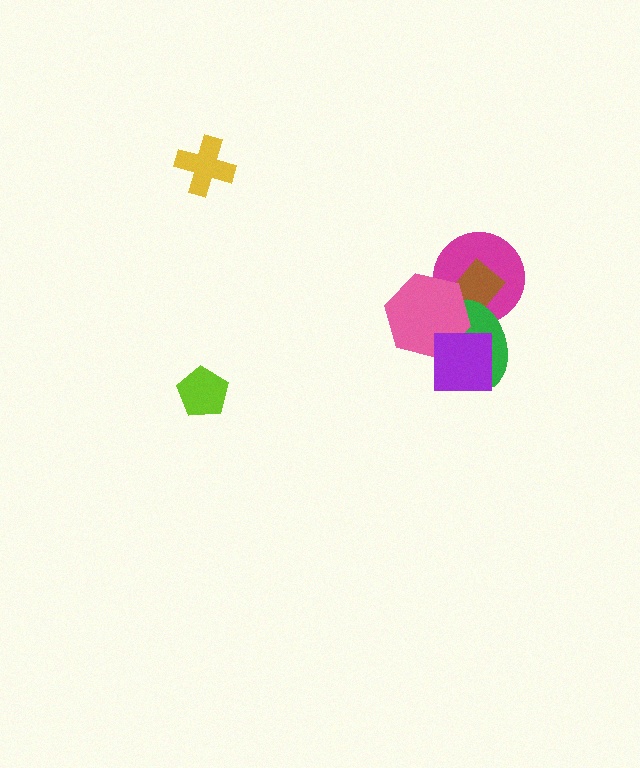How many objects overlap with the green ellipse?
4 objects overlap with the green ellipse.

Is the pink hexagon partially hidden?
Yes, it is partially covered by another shape.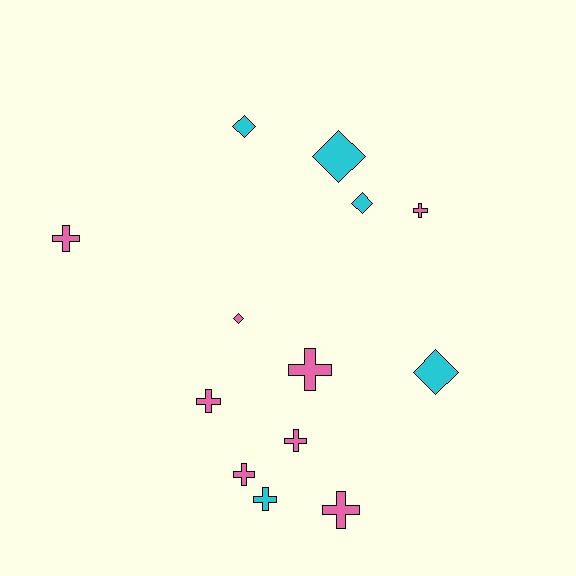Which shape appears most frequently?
Cross, with 8 objects.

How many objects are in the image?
There are 13 objects.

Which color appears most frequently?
Pink, with 8 objects.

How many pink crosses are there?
There are 7 pink crosses.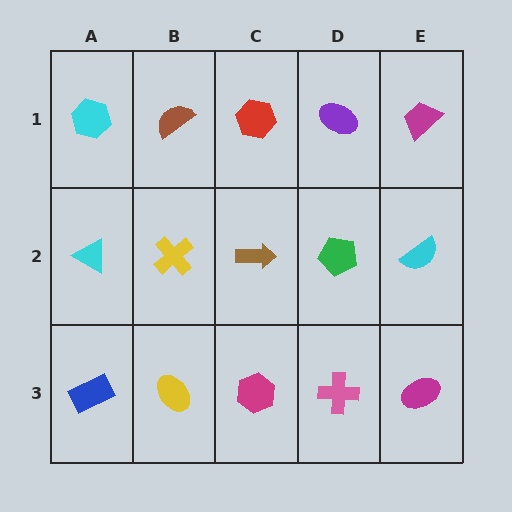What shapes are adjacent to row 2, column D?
A purple ellipse (row 1, column D), a pink cross (row 3, column D), a brown arrow (row 2, column C), a cyan semicircle (row 2, column E).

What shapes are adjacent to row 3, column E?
A cyan semicircle (row 2, column E), a pink cross (row 3, column D).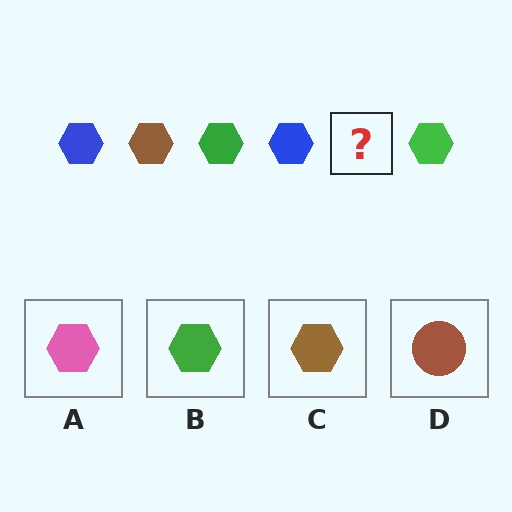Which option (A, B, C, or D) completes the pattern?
C.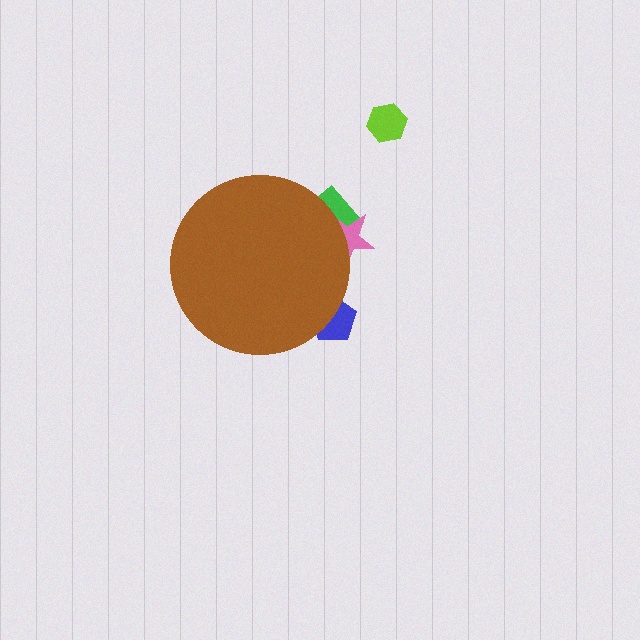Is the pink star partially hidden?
Yes, the pink star is partially hidden behind the brown circle.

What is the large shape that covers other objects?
A brown circle.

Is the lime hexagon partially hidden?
No, the lime hexagon is fully visible.